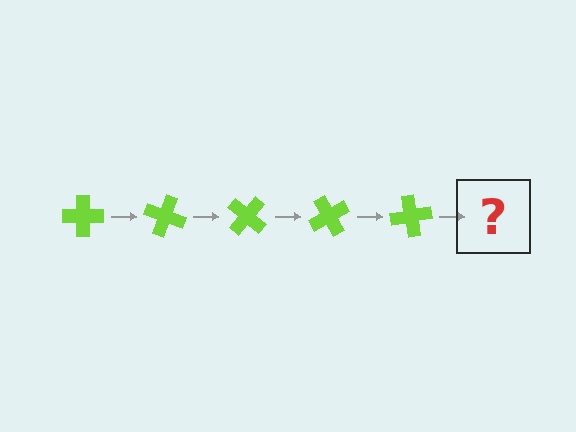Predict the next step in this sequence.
The next step is a lime cross rotated 100 degrees.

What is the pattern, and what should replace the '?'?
The pattern is that the cross rotates 20 degrees each step. The '?' should be a lime cross rotated 100 degrees.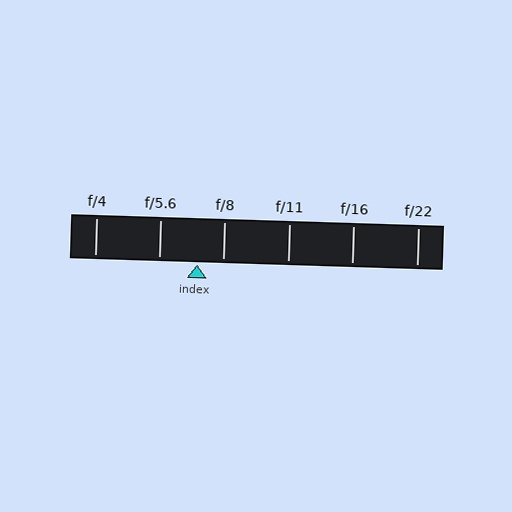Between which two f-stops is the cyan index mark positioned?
The index mark is between f/5.6 and f/8.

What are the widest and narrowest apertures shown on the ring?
The widest aperture shown is f/4 and the narrowest is f/22.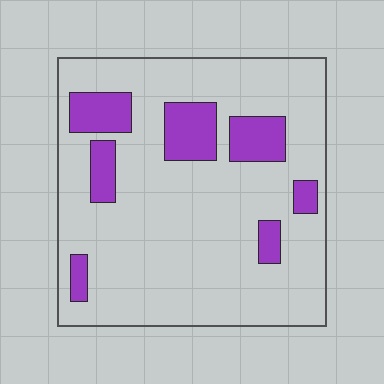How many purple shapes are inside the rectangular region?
7.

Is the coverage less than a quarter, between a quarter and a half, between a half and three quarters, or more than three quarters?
Less than a quarter.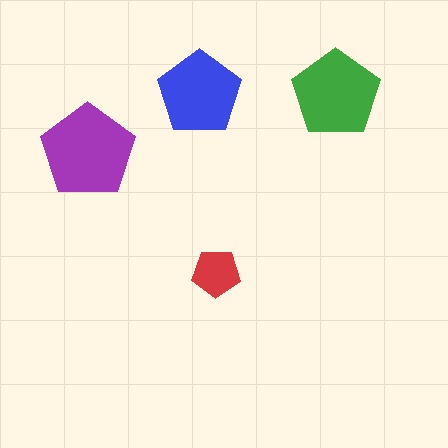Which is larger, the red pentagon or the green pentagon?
The green one.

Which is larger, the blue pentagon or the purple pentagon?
The purple one.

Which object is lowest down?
The red pentagon is bottommost.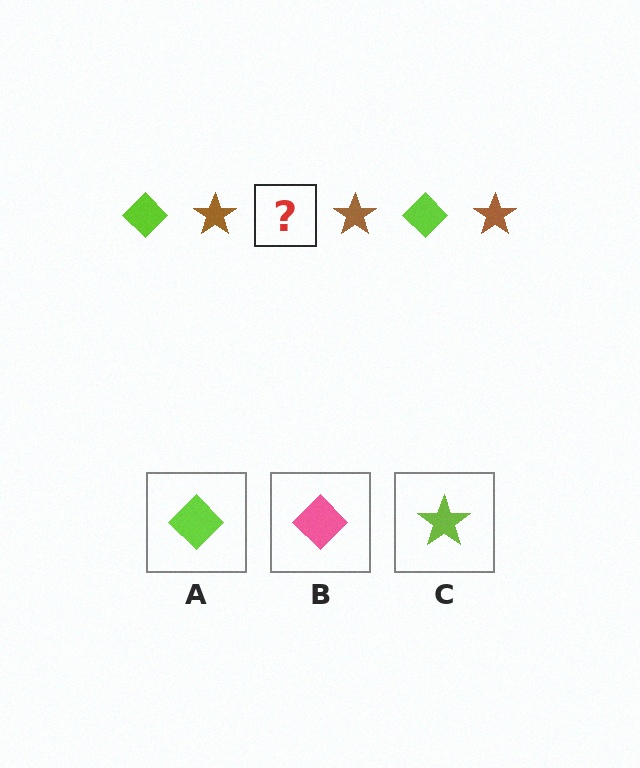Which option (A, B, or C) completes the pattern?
A.